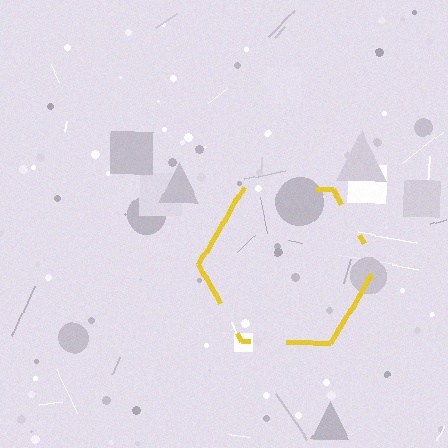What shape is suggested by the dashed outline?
The dashed outline suggests a hexagon.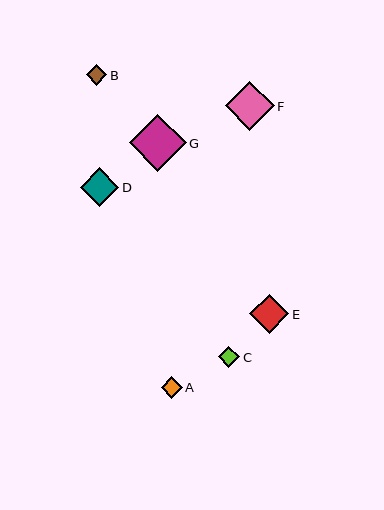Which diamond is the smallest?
Diamond B is the smallest with a size of approximately 21 pixels.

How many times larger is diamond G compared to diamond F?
Diamond G is approximately 1.2 times the size of diamond F.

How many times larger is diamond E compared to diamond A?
Diamond E is approximately 1.8 times the size of diamond A.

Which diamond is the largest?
Diamond G is the largest with a size of approximately 57 pixels.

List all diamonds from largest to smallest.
From largest to smallest: G, F, E, D, C, A, B.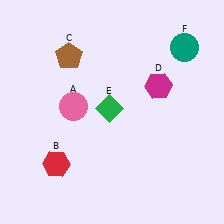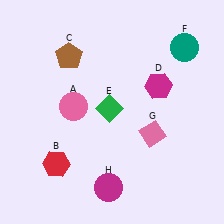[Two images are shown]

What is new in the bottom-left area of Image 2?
A magenta circle (H) was added in the bottom-left area of Image 2.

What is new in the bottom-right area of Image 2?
A pink diamond (G) was added in the bottom-right area of Image 2.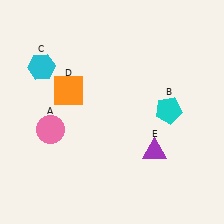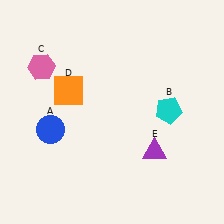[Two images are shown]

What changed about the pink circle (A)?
In Image 1, A is pink. In Image 2, it changed to blue.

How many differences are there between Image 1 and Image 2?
There are 2 differences between the two images.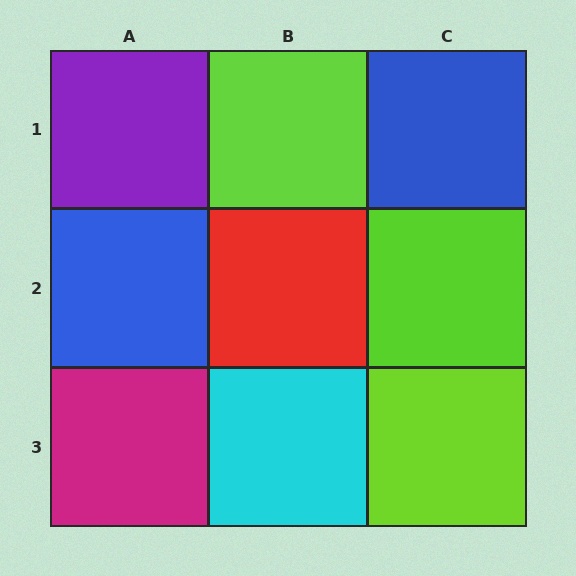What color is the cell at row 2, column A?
Blue.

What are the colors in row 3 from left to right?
Magenta, cyan, lime.